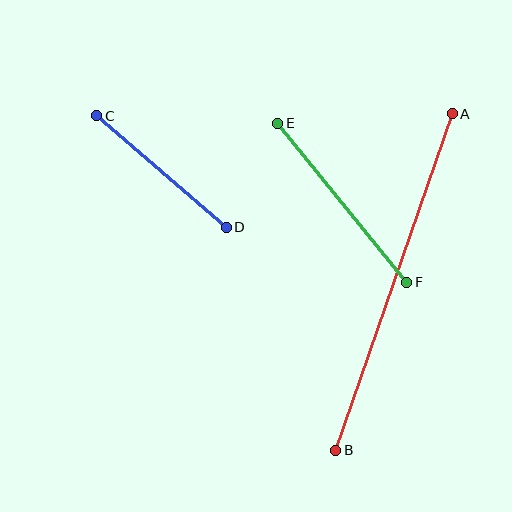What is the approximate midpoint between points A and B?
The midpoint is at approximately (394, 282) pixels.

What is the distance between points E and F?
The distance is approximately 205 pixels.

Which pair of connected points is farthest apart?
Points A and B are farthest apart.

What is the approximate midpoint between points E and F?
The midpoint is at approximately (342, 203) pixels.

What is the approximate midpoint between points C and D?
The midpoint is at approximately (161, 171) pixels.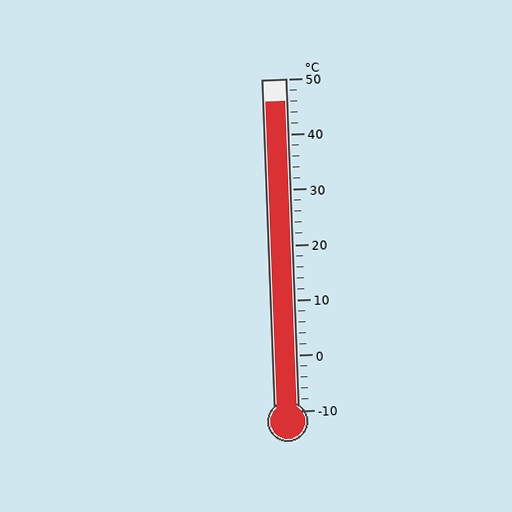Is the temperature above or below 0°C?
The temperature is above 0°C.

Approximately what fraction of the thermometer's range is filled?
The thermometer is filled to approximately 95% of its range.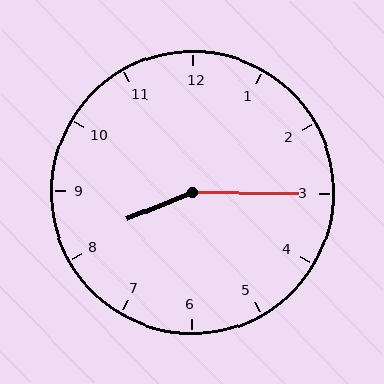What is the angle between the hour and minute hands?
Approximately 158 degrees.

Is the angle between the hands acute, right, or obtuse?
It is obtuse.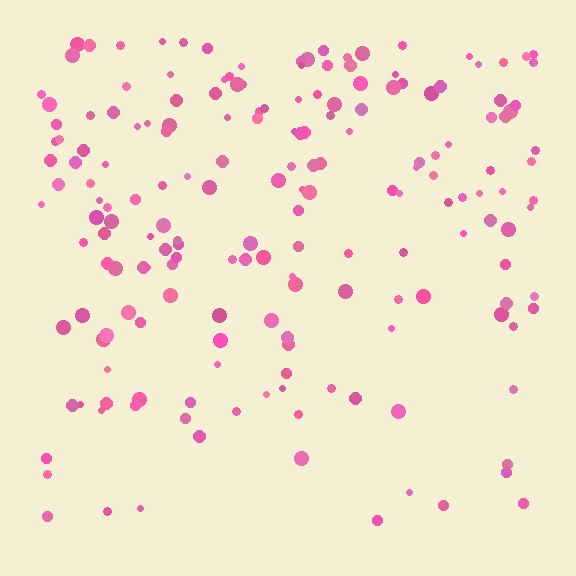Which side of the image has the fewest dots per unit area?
The bottom.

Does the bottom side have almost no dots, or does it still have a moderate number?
Still a moderate number, just noticeably fewer than the top.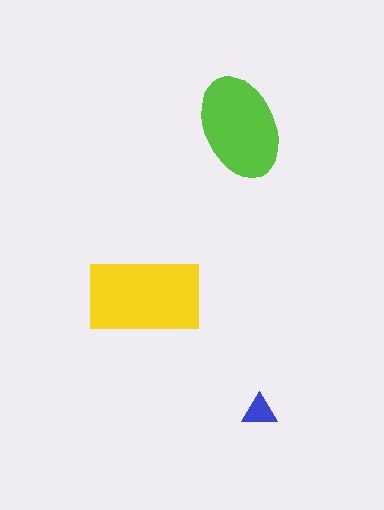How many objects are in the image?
There are 3 objects in the image.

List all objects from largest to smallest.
The yellow rectangle, the lime ellipse, the blue triangle.